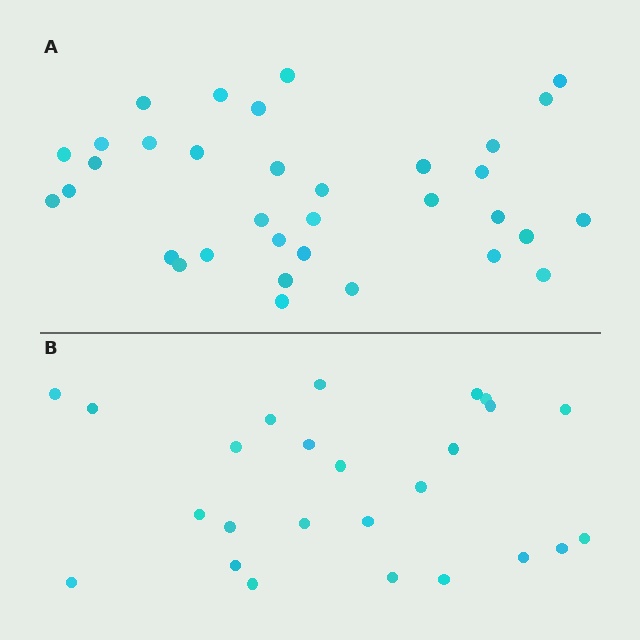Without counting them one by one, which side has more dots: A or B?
Region A (the top region) has more dots.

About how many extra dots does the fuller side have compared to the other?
Region A has roughly 8 or so more dots than region B.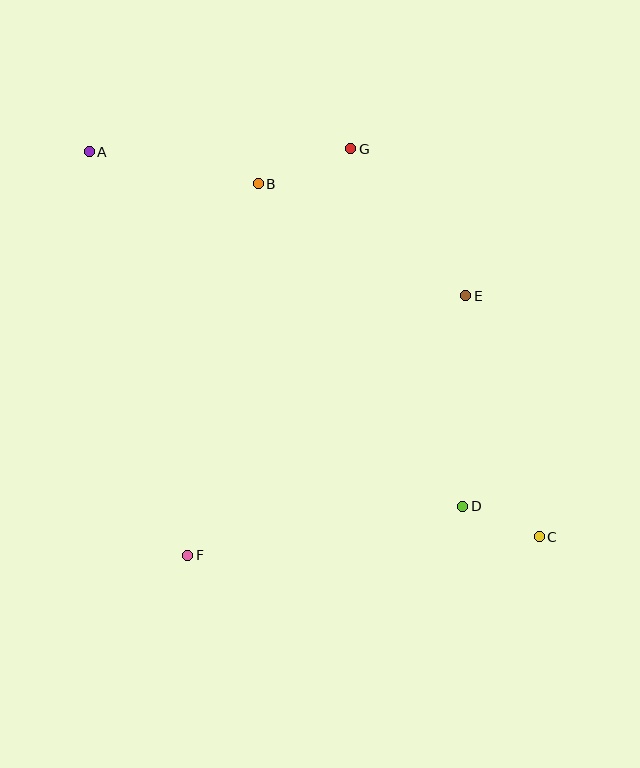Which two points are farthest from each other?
Points A and C are farthest from each other.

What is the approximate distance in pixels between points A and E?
The distance between A and E is approximately 403 pixels.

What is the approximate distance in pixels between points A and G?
The distance between A and G is approximately 262 pixels.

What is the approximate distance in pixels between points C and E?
The distance between C and E is approximately 252 pixels.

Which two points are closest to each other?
Points C and D are closest to each other.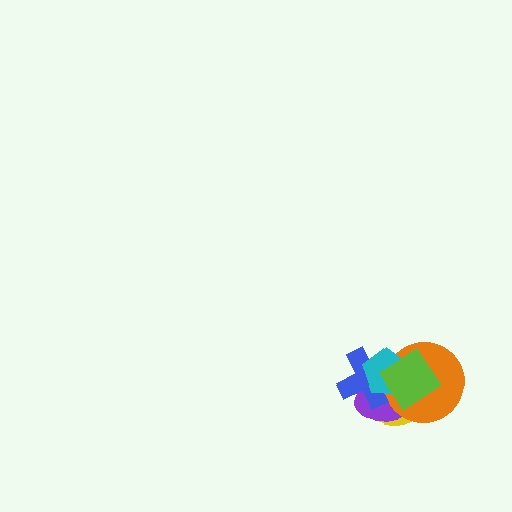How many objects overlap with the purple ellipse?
5 objects overlap with the purple ellipse.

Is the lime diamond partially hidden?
No, no other shape covers it.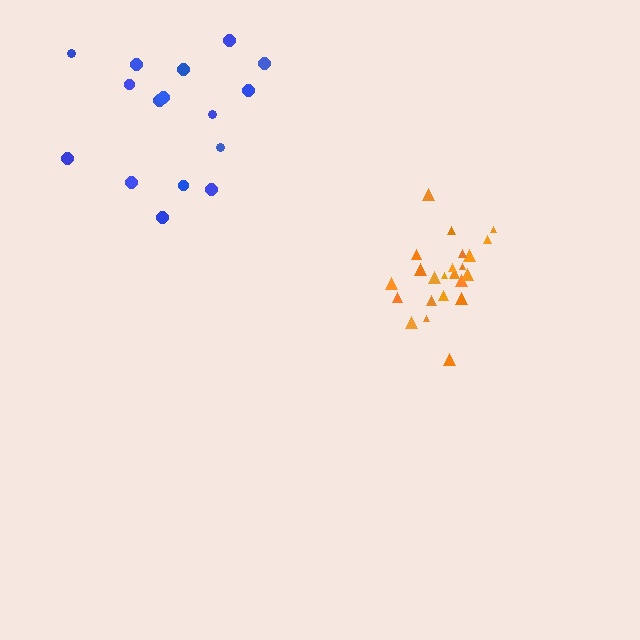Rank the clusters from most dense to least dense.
orange, blue.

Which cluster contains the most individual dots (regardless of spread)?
Orange (23).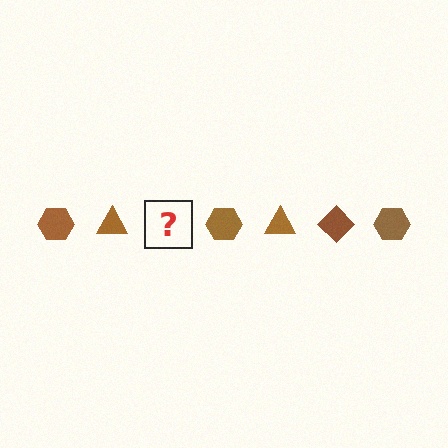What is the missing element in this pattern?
The missing element is a brown diamond.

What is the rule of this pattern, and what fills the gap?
The rule is that the pattern cycles through hexagon, triangle, diamond shapes in brown. The gap should be filled with a brown diamond.